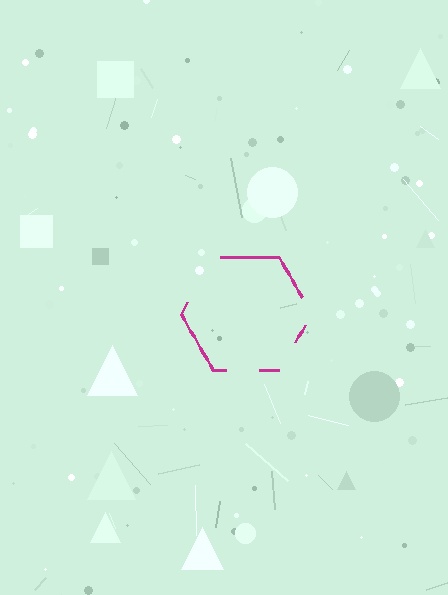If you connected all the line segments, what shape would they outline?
They would outline a hexagon.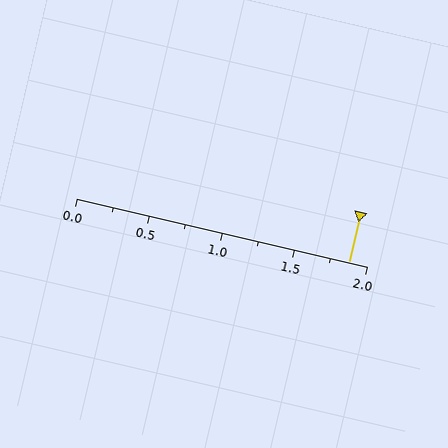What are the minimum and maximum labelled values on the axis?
The axis runs from 0.0 to 2.0.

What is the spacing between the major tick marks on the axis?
The major ticks are spaced 0.5 apart.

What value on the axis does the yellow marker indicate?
The marker indicates approximately 1.88.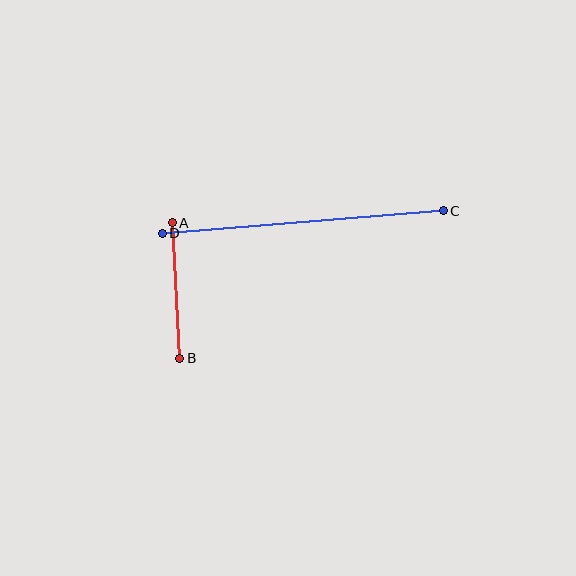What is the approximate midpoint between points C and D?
The midpoint is at approximately (303, 222) pixels.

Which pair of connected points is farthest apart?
Points C and D are farthest apart.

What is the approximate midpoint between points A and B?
The midpoint is at approximately (176, 291) pixels.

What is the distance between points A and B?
The distance is approximately 136 pixels.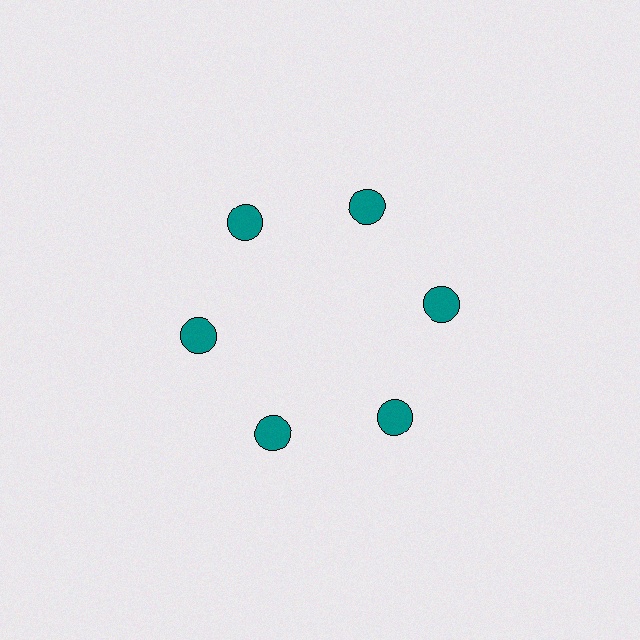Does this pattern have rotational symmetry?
Yes, this pattern has 6-fold rotational symmetry. It looks the same after rotating 60 degrees around the center.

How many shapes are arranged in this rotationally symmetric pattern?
There are 6 shapes, arranged in 6 groups of 1.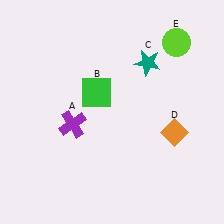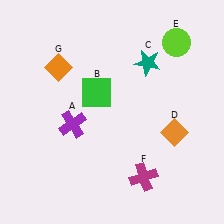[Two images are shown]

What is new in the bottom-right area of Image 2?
A magenta cross (F) was added in the bottom-right area of Image 2.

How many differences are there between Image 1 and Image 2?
There are 2 differences between the two images.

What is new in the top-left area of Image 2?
An orange diamond (G) was added in the top-left area of Image 2.